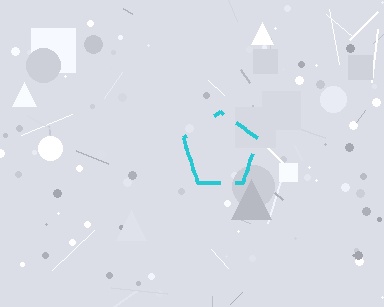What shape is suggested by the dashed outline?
The dashed outline suggests a pentagon.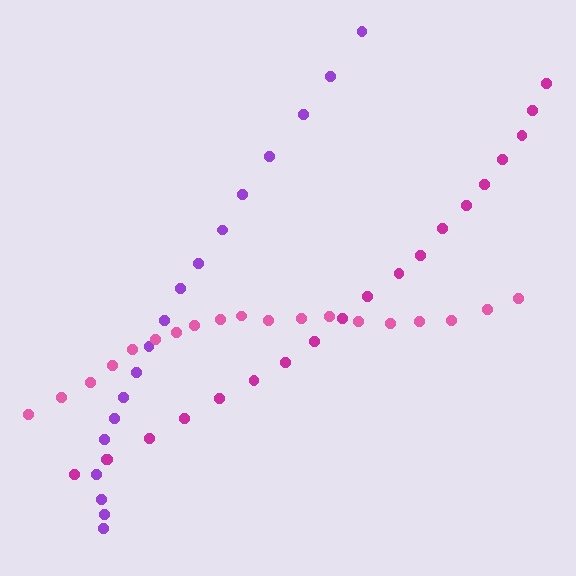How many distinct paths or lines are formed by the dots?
There are 3 distinct paths.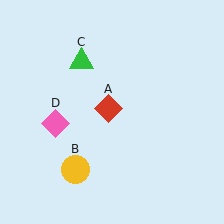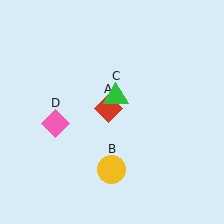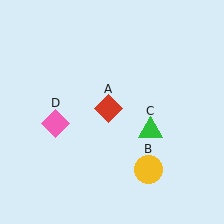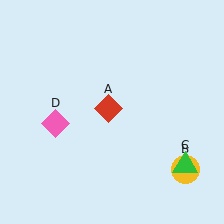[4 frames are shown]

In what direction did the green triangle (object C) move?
The green triangle (object C) moved down and to the right.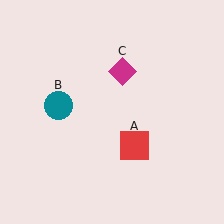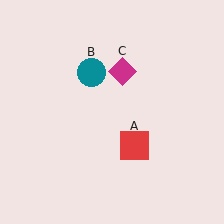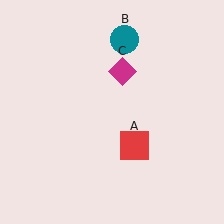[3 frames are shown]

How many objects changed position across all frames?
1 object changed position: teal circle (object B).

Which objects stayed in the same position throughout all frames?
Red square (object A) and magenta diamond (object C) remained stationary.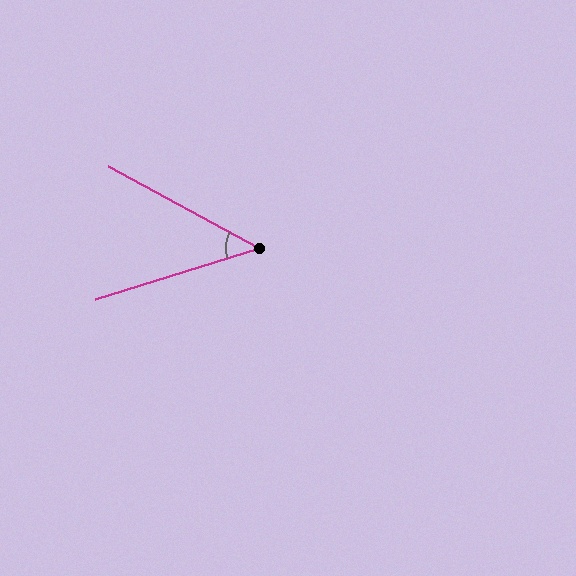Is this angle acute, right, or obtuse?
It is acute.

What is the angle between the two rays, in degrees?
Approximately 45 degrees.